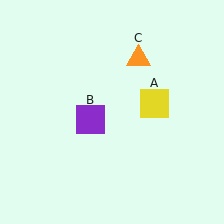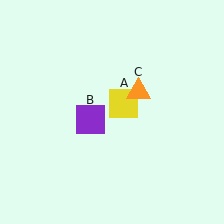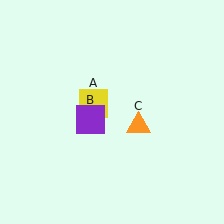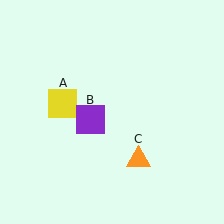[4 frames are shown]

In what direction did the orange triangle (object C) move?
The orange triangle (object C) moved down.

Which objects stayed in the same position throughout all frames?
Purple square (object B) remained stationary.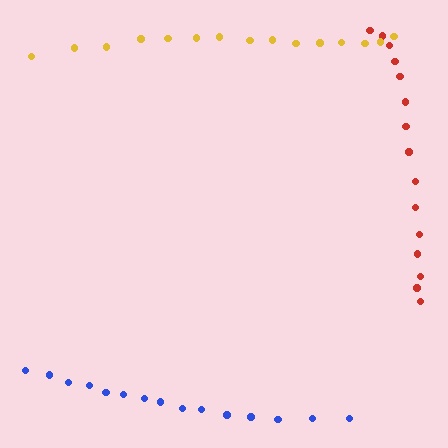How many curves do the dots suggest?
There are 3 distinct paths.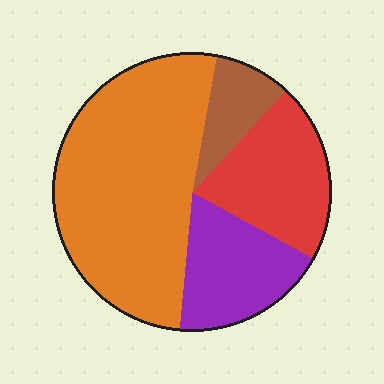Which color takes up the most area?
Orange, at roughly 50%.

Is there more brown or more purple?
Purple.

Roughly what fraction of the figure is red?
Red takes up about one fifth (1/5) of the figure.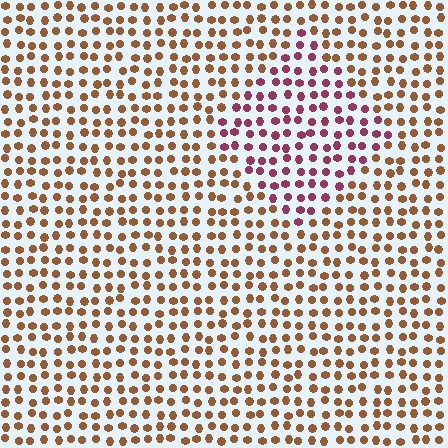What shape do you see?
I see a diamond.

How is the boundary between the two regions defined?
The boundary is defined purely by a slight shift in hue (about 53 degrees). Spacing, size, and orientation are identical on both sides.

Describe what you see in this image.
The image is filled with small brown elements in a uniform arrangement. A diamond-shaped region is visible where the elements are tinted to a slightly different hue, forming a subtle color boundary.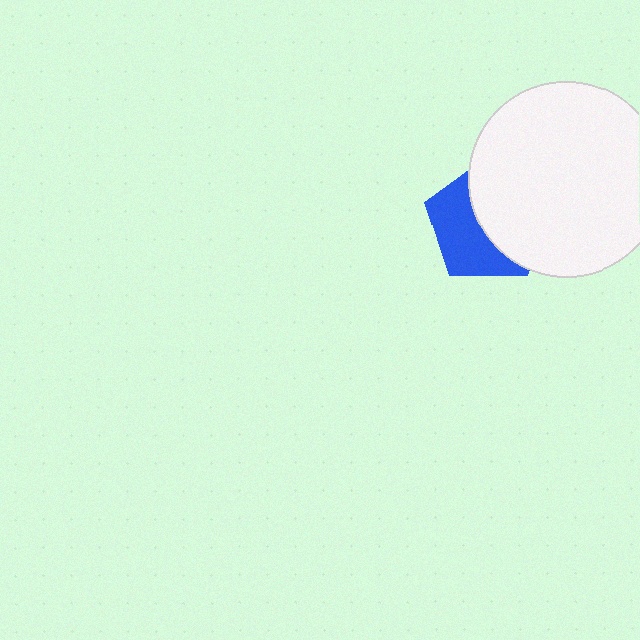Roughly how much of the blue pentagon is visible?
About half of it is visible (roughly 47%).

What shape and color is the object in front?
The object in front is a white circle.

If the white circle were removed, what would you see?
You would see the complete blue pentagon.